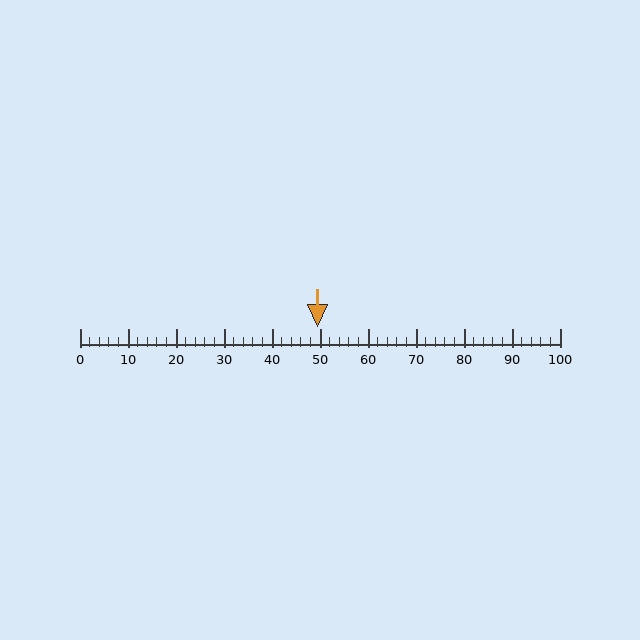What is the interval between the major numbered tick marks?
The major tick marks are spaced 10 units apart.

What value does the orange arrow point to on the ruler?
The orange arrow points to approximately 50.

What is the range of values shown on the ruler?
The ruler shows values from 0 to 100.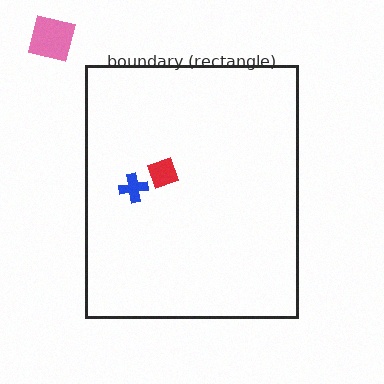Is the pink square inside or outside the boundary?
Outside.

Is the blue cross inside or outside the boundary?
Inside.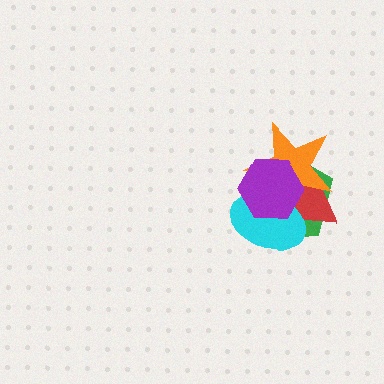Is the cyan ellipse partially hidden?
Yes, it is partially covered by another shape.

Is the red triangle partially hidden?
Yes, it is partially covered by another shape.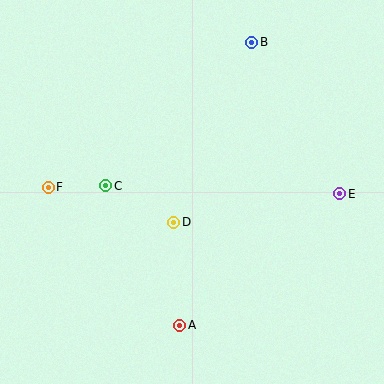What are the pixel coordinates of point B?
Point B is at (252, 42).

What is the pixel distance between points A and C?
The distance between A and C is 158 pixels.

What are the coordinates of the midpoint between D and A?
The midpoint between D and A is at (177, 274).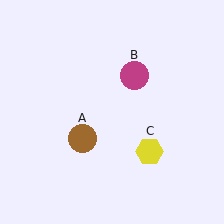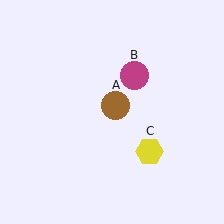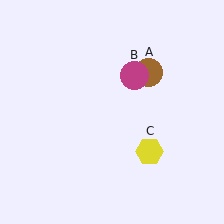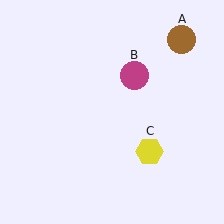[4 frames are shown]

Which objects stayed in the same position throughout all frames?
Magenta circle (object B) and yellow hexagon (object C) remained stationary.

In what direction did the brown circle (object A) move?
The brown circle (object A) moved up and to the right.